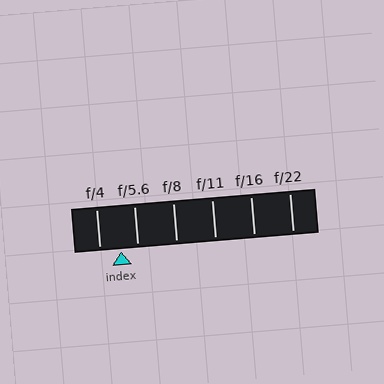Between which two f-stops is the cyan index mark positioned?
The index mark is between f/4 and f/5.6.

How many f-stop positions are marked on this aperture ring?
There are 6 f-stop positions marked.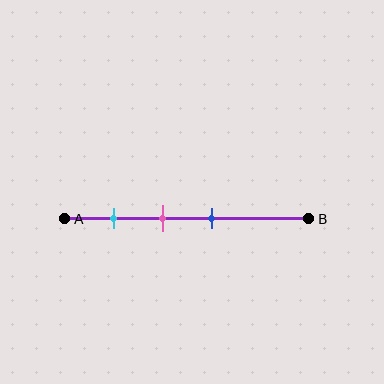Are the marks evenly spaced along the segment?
Yes, the marks are approximately evenly spaced.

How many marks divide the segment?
There are 3 marks dividing the segment.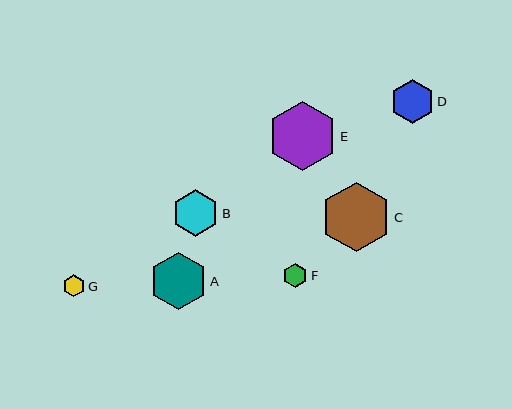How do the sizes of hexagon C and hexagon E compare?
Hexagon C and hexagon E are approximately the same size.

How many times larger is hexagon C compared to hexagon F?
Hexagon C is approximately 2.8 times the size of hexagon F.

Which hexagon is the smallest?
Hexagon G is the smallest with a size of approximately 22 pixels.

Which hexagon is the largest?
Hexagon C is the largest with a size of approximately 70 pixels.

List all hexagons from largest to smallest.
From largest to smallest: C, E, A, B, D, F, G.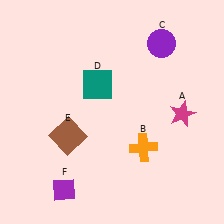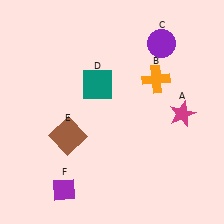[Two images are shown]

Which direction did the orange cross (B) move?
The orange cross (B) moved up.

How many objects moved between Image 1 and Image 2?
1 object moved between the two images.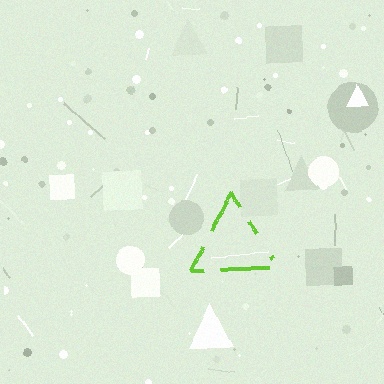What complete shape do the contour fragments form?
The contour fragments form a triangle.